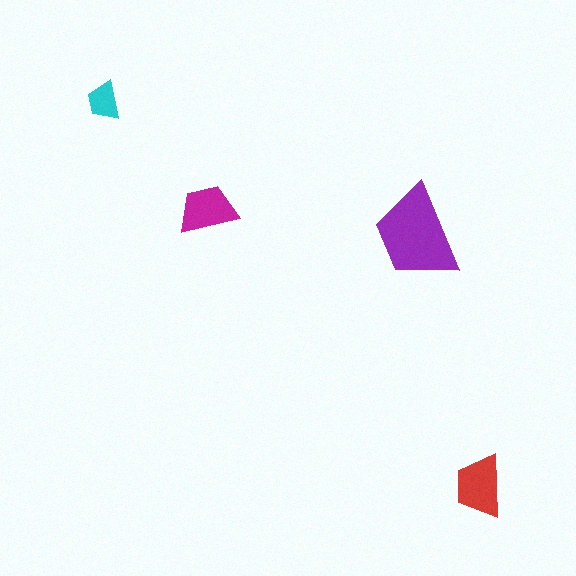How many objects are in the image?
There are 4 objects in the image.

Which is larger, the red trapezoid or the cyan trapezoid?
The red one.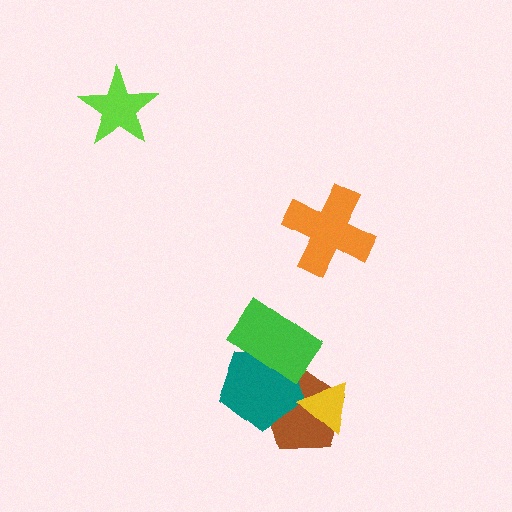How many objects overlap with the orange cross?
0 objects overlap with the orange cross.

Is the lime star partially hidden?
No, no other shape covers it.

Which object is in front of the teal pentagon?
The green rectangle is in front of the teal pentagon.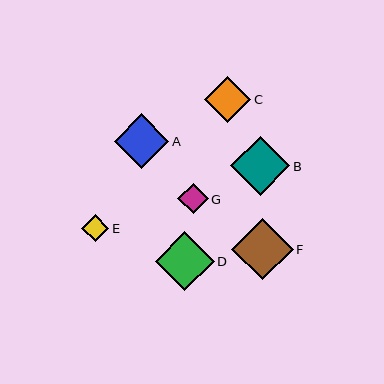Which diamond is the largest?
Diamond F is the largest with a size of approximately 62 pixels.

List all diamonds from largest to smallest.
From largest to smallest: F, B, D, A, C, G, E.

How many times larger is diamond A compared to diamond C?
Diamond A is approximately 1.2 times the size of diamond C.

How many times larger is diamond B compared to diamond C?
Diamond B is approximately 1.3 times the size of diamond C.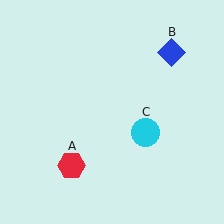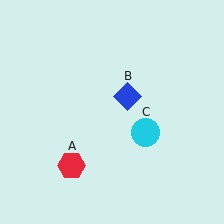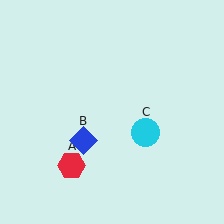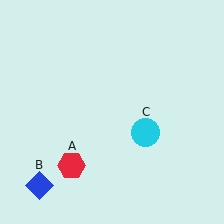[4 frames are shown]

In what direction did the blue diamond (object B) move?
The blue diamond (object B) moved down and to the left.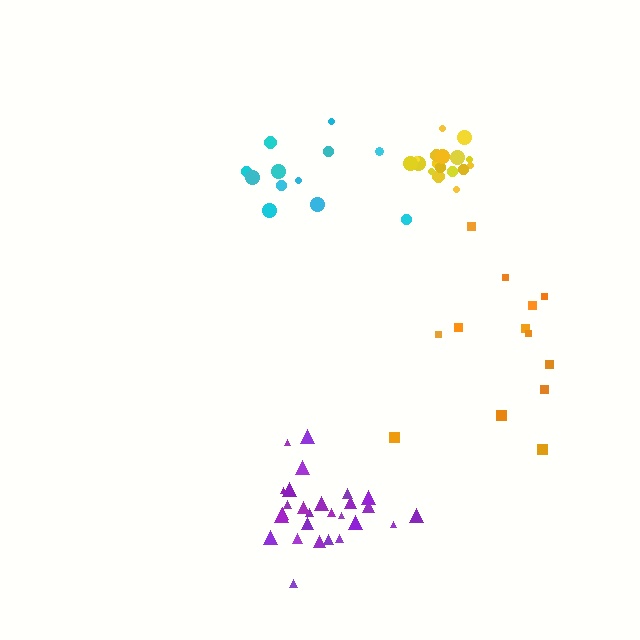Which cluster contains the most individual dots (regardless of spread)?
Purple (27).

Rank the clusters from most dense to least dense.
yellow, purple, cyan, orange.